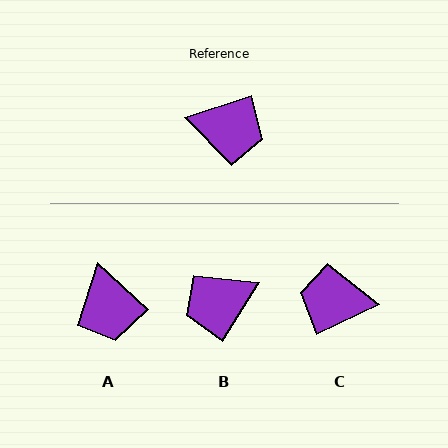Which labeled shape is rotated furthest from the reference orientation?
C, about 172 degrees away.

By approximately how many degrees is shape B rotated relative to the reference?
Approximately 140 degrees clockwise.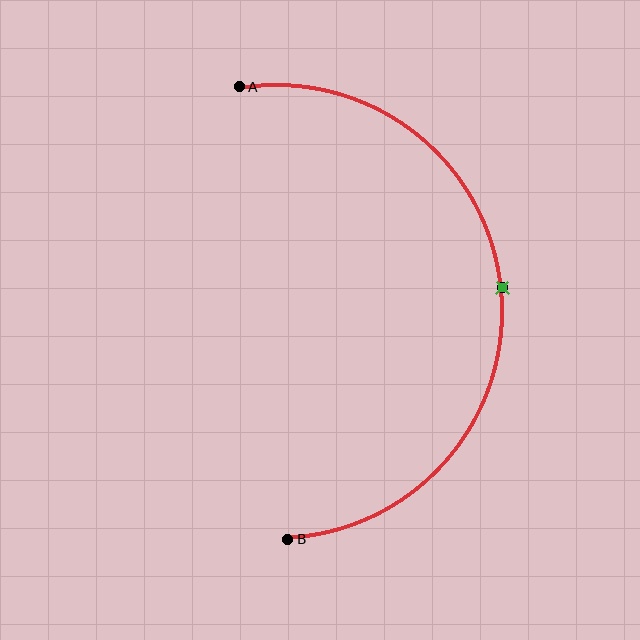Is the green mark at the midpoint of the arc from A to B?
Yes. The green mark lies on the arc at equal arc-length from both A and B — it is the arc midpoint.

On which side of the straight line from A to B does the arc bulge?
The arc bulges to the right of the straight line connecting A and B.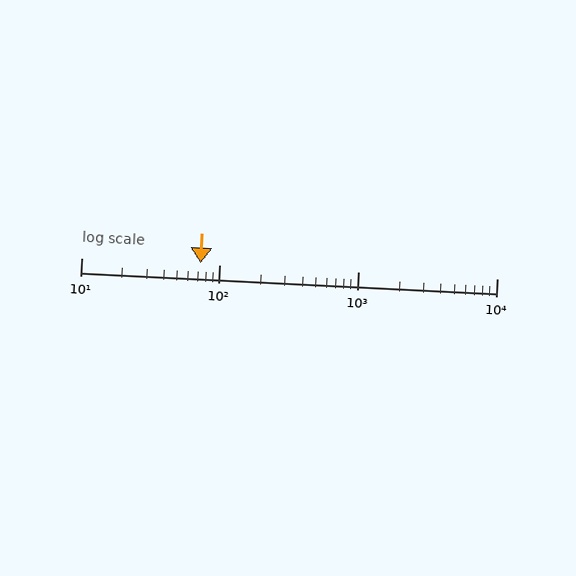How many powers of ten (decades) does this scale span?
The scale spans 3 decades, from 10 to 10000.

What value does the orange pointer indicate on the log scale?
The pointer indicates approximately 73.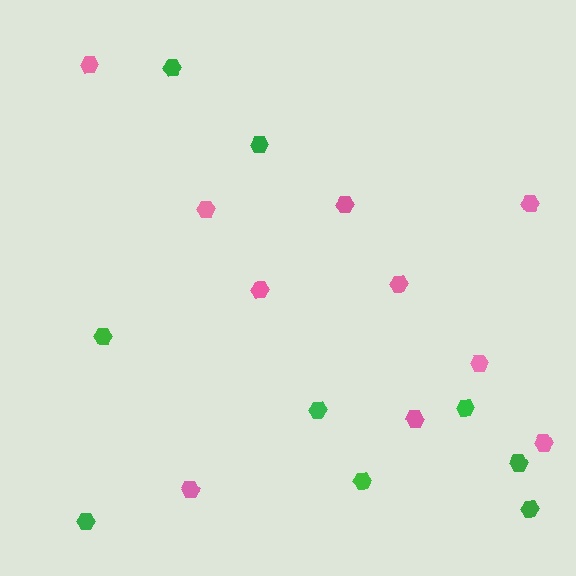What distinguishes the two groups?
There are 2 groups: one group of pink hexagons (10) and one group of green hexagons (9).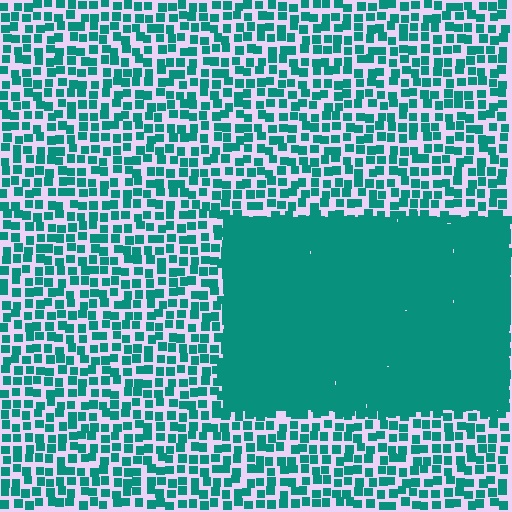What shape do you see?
I see a rectangle.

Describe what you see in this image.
The image contains small teal elements arranged at two different densities. A rectangle-shaped region is visible where the elements are more densely packed than the surrounding area.